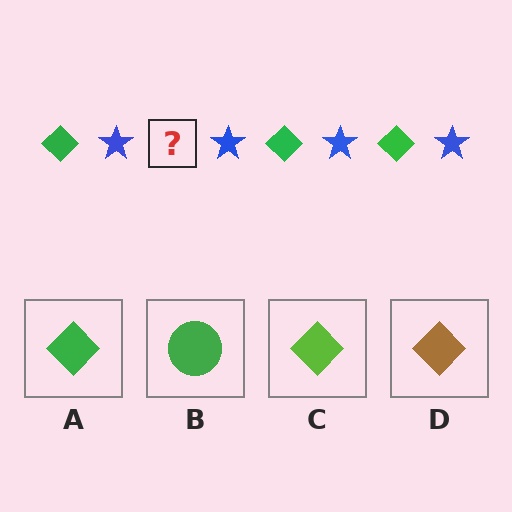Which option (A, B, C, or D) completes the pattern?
A.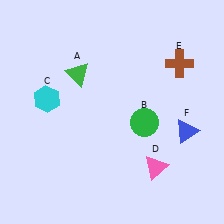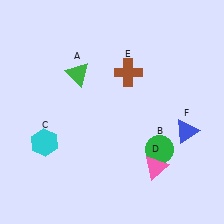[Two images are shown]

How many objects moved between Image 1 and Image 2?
3 objects moved between the two images.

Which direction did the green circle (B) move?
The green circle (B) moved down.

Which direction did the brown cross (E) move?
The brown cross (E) moved left.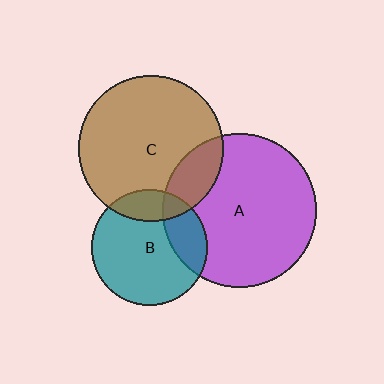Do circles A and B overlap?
Yes.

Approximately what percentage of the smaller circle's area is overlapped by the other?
Approximately 25%.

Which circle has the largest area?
Circle A (purple).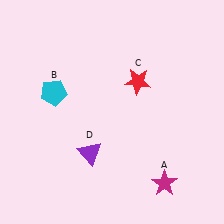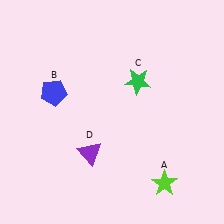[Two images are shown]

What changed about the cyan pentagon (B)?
In Image 1, B is cyan. In Image 2, it changed to blue.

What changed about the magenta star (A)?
In Image 1, A is magenta. In Image 2, it changed to lime.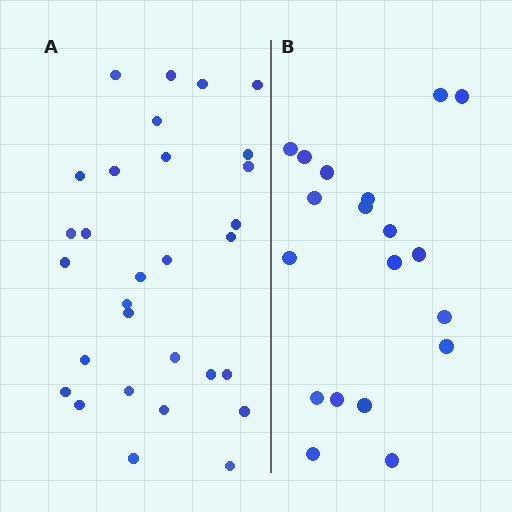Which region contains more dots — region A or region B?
Region A (the left region) has more dots.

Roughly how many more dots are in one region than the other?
Region A has roughly 12 or so more dots than region B.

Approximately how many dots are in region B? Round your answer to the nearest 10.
About 20 dots. (The exact count is 19, which rounds to 20.)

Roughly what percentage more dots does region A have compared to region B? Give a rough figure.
About 60% more.